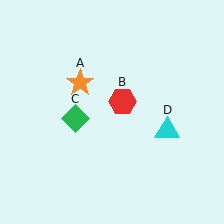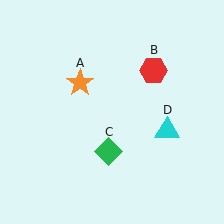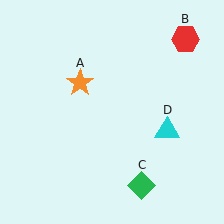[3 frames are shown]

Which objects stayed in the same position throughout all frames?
Orange star (object A) and cyan triangle (object D) remained stationary.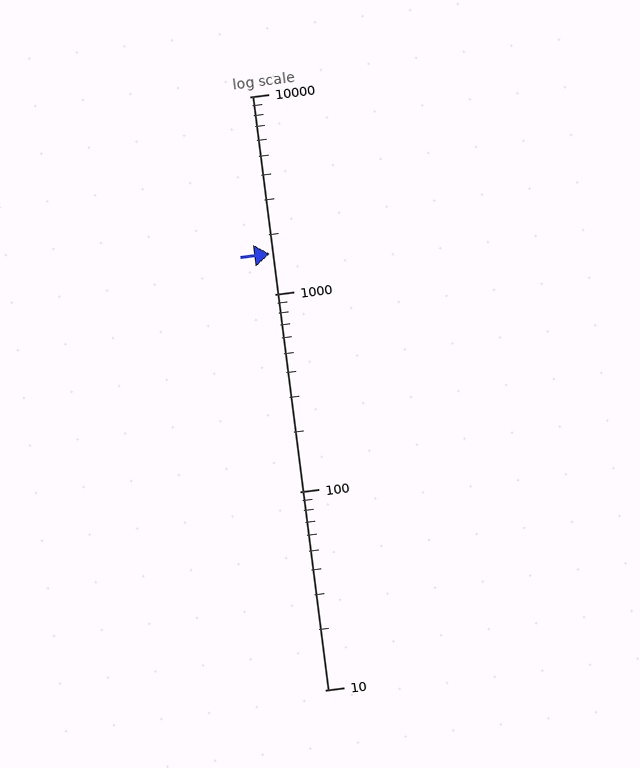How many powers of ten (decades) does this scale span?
The scale spans 3 decades, from 10 to 10000.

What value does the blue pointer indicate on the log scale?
The pointer indicates approximately 1600.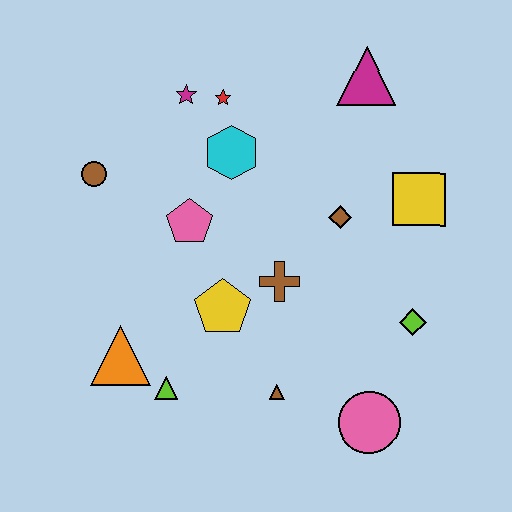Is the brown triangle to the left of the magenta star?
No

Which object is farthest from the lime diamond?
The brown circle is farthest from the lime diamond.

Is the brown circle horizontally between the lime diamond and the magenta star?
No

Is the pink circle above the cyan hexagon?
No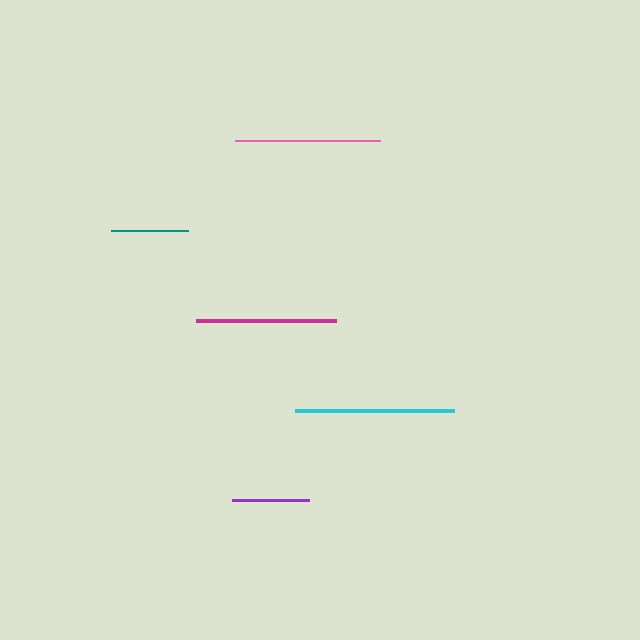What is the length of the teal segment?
The teal segment is approximately 77 pixels long.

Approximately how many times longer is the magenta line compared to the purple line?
The magenta line is approximately 1.8 times the length of the purple line.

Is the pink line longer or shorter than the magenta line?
The pink line is longer than the magenta line.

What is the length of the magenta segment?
The magenta segment is approximately 140 pixels long.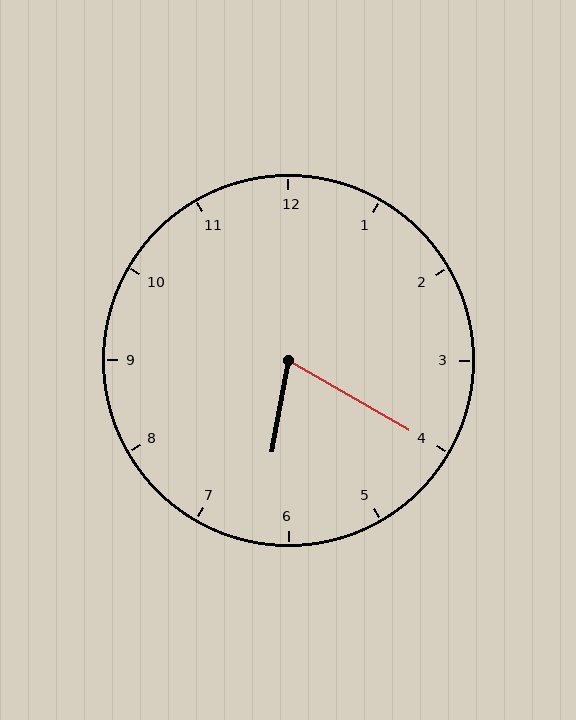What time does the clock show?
6:20.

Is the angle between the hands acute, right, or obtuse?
It is acute.